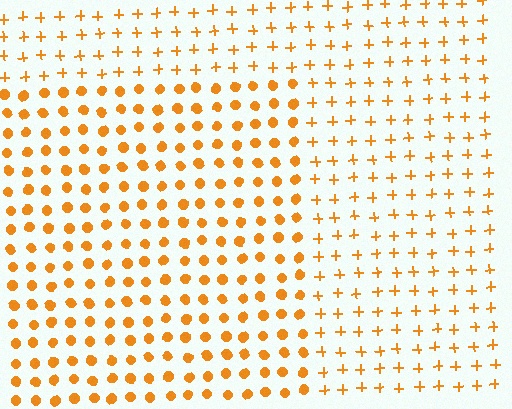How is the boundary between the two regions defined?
The boundary is defined by a change in element shape: circles inside vs. plus signs outside. All elements share the same color and spacing.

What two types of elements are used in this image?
The image uses circles inside the rectangle region and plus signs outside it.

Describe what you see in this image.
The image is filled with small orange elements arranged in a uniform grid. A rectangle-shaped region contains circles, while the surrounding area contains plus signs. The boundary is defined purely by the change in element shape.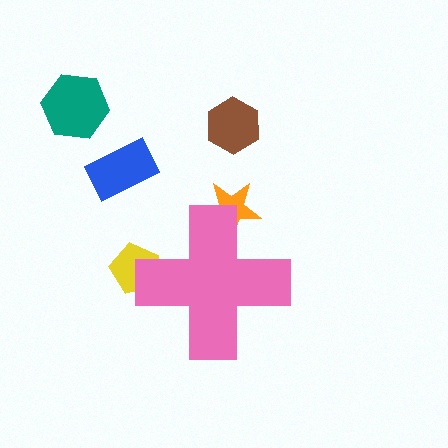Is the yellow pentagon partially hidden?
Yes, the yellow pentagon is partially hidden behind the pink cross.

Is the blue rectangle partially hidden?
No, the blue rectangle is fully visible.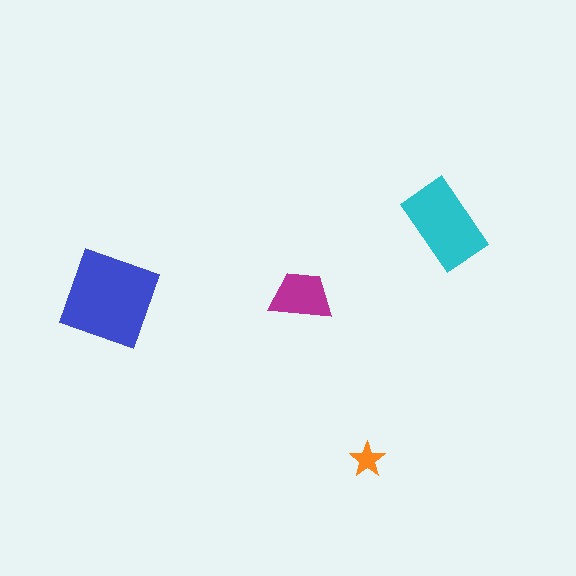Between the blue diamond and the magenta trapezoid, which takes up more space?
The blue diamond.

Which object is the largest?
The blue diamond.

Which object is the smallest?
The orange star.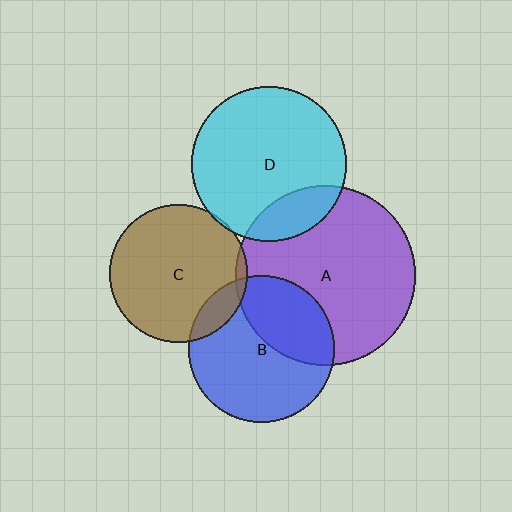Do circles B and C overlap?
Yes.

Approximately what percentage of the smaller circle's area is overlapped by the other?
Approximately 10%.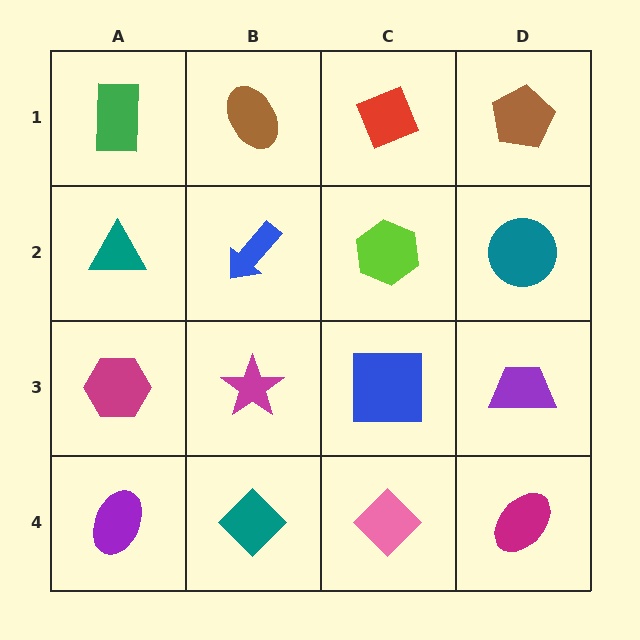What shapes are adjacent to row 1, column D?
A teal circle (row 2, column D), a red diamond (row 1, column C).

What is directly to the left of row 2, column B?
A teal triangle.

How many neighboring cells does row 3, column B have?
4.